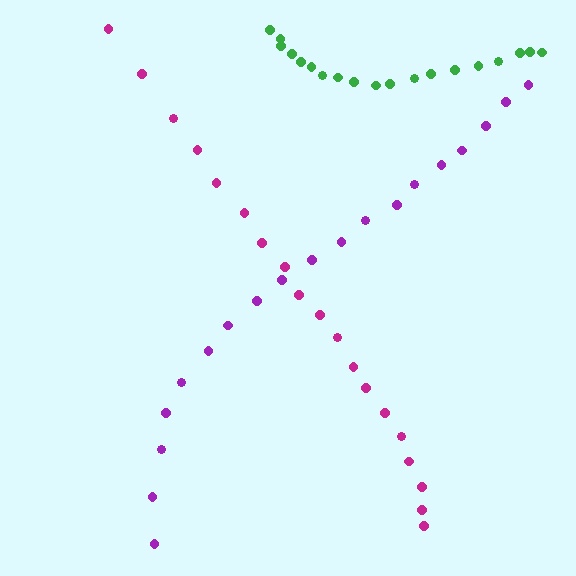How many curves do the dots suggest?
There are 3 distinct paths.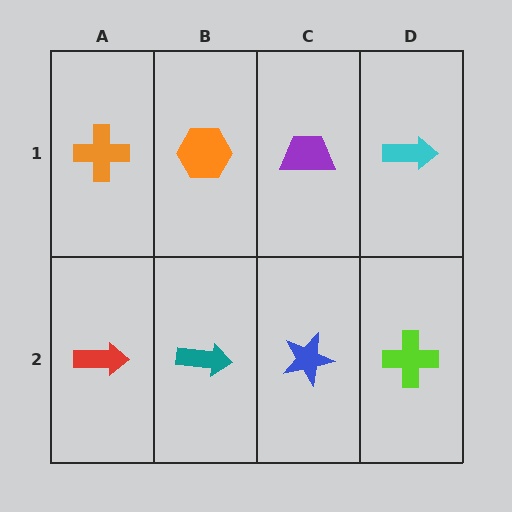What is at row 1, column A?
An orange cross.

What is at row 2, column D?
A lime cross.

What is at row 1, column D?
A cyan arrow.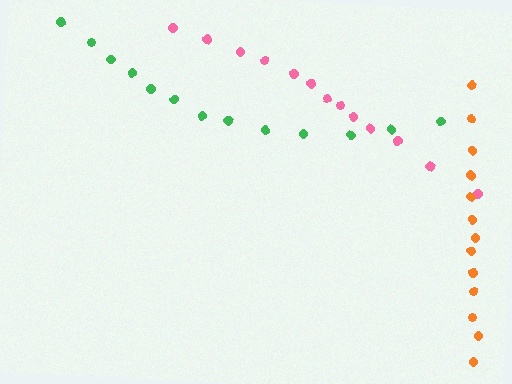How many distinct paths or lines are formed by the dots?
There are 3 distinct paths.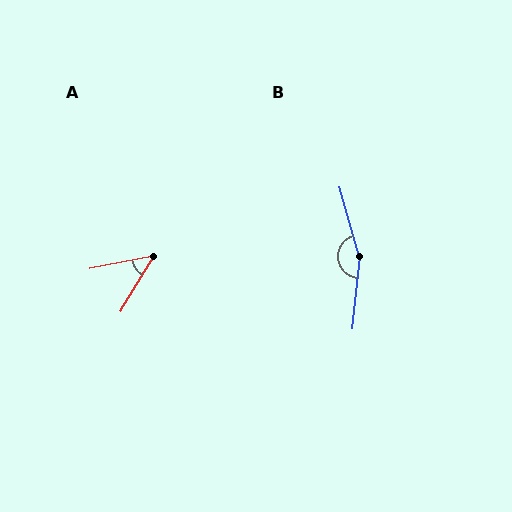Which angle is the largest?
B, at approximately 158 degrees.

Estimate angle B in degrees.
Approximately 158 degrees.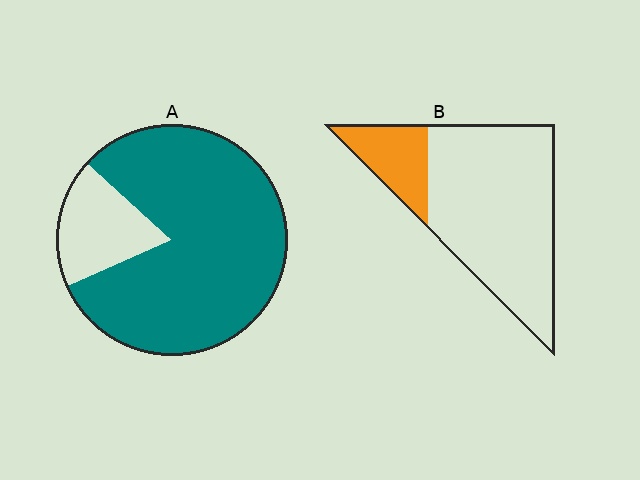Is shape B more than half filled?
No.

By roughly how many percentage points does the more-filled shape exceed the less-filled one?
By roughly 60 percentage points (A over B).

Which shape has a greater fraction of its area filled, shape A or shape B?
Shape A.